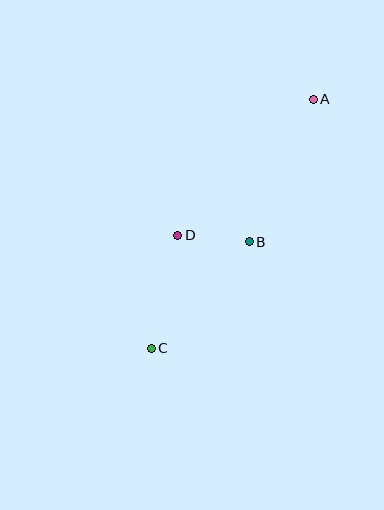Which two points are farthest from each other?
Points A and C are farthest from each other.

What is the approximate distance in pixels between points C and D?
The distance between C and D is approximately 116 pixels.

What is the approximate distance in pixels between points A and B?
The distance between A and B is approximately 156 pixels.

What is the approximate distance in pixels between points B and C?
The distance between B and C is approximately 145 pixels.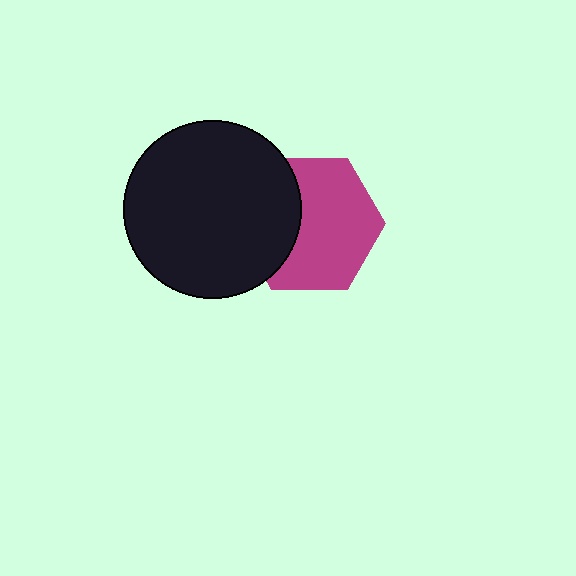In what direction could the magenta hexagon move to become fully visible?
The magenta hexagon could move right. That would shift it out from behind the black circle entirely.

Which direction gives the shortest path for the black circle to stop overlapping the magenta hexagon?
Moving left gives the shortest separation.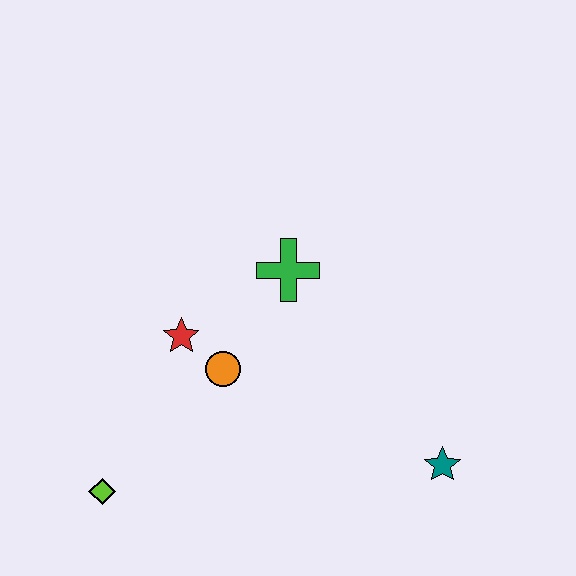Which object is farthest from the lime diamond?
The teal star is farthest from the lime diamond.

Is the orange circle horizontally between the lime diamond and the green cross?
Yes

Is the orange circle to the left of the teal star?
Yes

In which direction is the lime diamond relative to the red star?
The lime diamond is below the red star.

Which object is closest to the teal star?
The orange circle is closest to the teal star.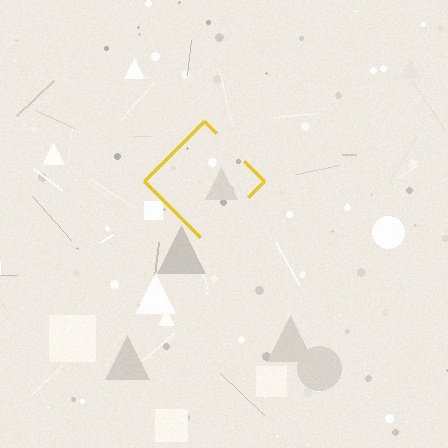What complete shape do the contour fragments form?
The contour fragments form a diamond.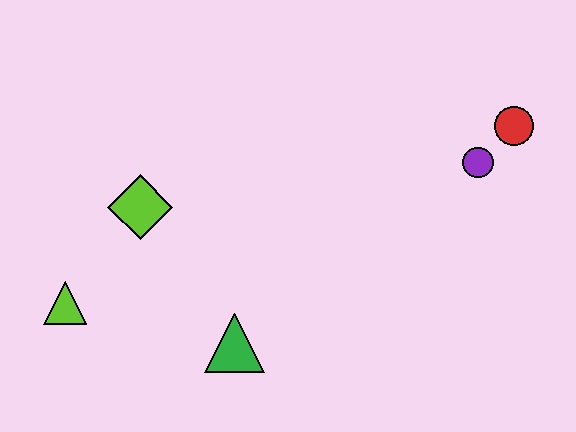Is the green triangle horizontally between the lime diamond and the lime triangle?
No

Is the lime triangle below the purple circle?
Yes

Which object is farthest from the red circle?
The lime triangle is farthest from the red circle.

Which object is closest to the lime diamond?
The lime triangle is closest to the lime diamond.